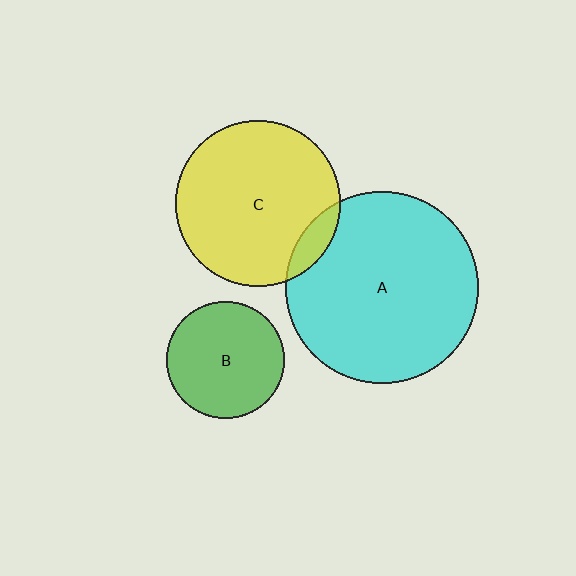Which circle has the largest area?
Circle A (cyan).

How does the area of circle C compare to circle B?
Approximately 2.0 times.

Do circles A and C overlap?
Yes.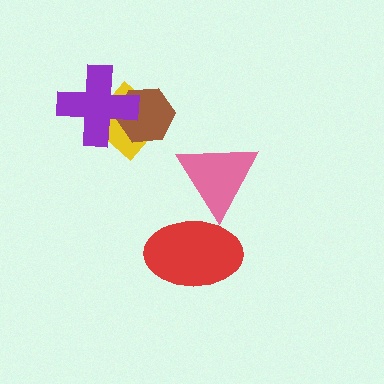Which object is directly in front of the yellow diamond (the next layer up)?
The brown hexagon is directly in front of the yellow diamond.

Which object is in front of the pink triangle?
The red ellipse is in front of the pink triangle.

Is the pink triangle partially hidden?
Yes, it is partially covered by another shape.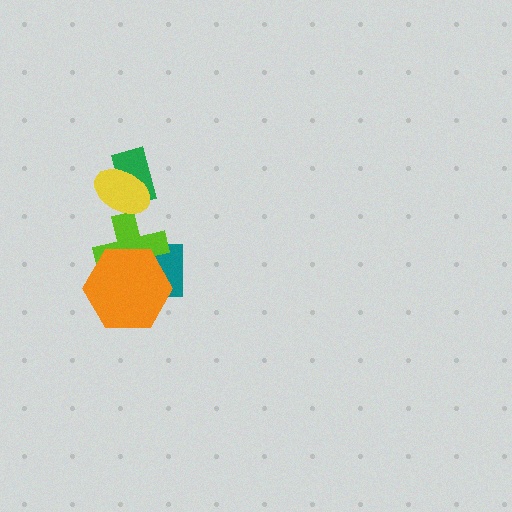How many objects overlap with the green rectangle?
1 object overlaps with the green rectangle.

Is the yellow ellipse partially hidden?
No, no other shape covers it.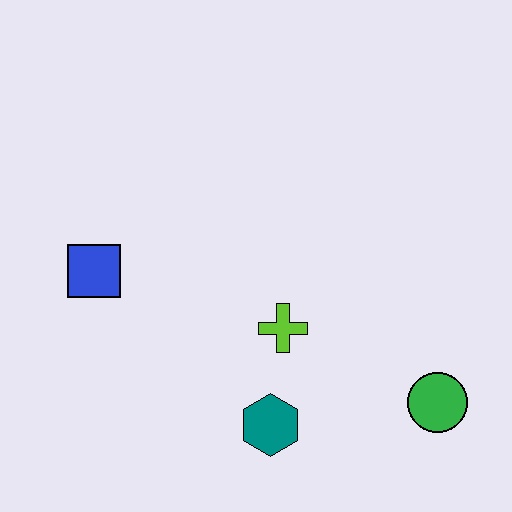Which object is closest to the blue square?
The lime cross is closest to the blue square.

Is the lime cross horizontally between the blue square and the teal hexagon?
No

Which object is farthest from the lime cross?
The blue square is farthest from the lime cross.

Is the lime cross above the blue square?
No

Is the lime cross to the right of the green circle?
No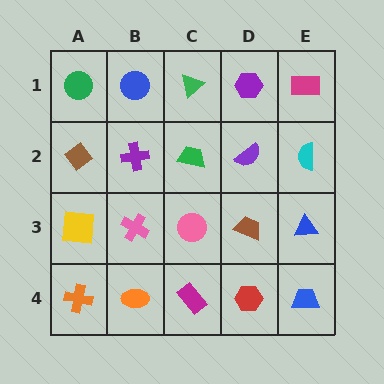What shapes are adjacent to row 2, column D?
A purple hexagon (row 1, column D), a brown trapezoid (row 3, column D), a green trapezoid (row 2, column C), a cyan semicircle (row 2, column E).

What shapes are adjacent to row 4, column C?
A pink circle (row 3, column C), an orange ellipse (row 4, column B), a red hexagon (row 4, column D).